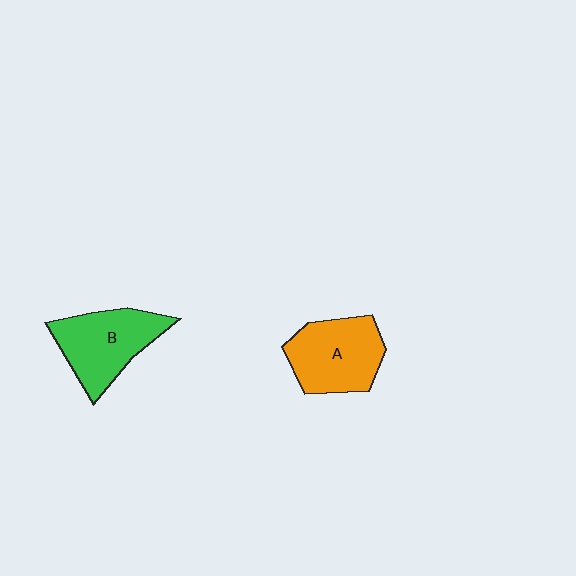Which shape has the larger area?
Shape B (green).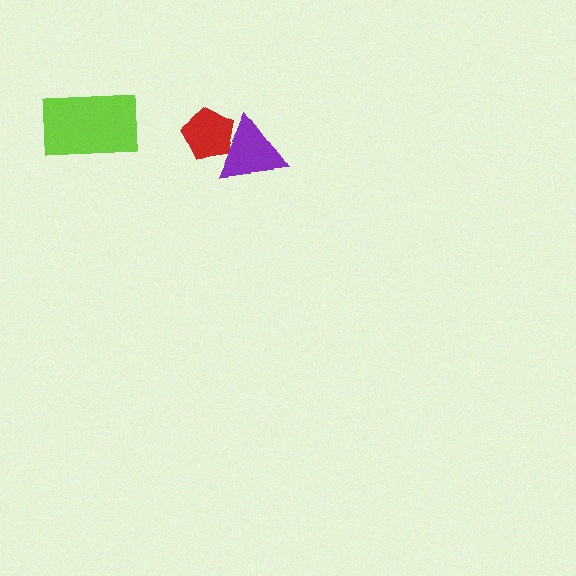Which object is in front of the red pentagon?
The purple triangle is in front of the red pentagon.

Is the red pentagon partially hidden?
Yes, it is partially covered by another shape.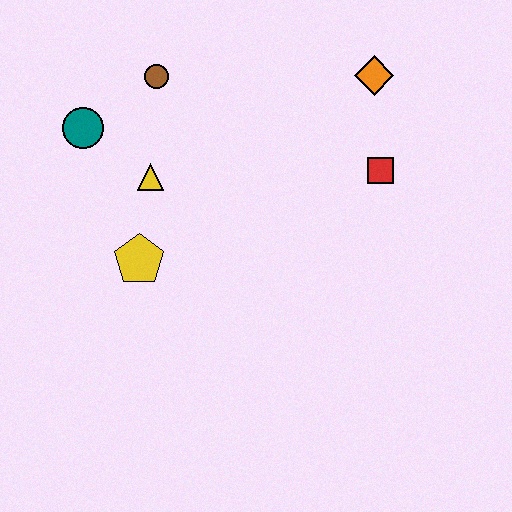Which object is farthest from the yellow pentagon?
The orange diamond is farthest from the yellow pentagon.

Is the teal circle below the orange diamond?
Yes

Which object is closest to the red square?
The orange diamond is closest to the red square.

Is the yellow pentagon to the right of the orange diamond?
No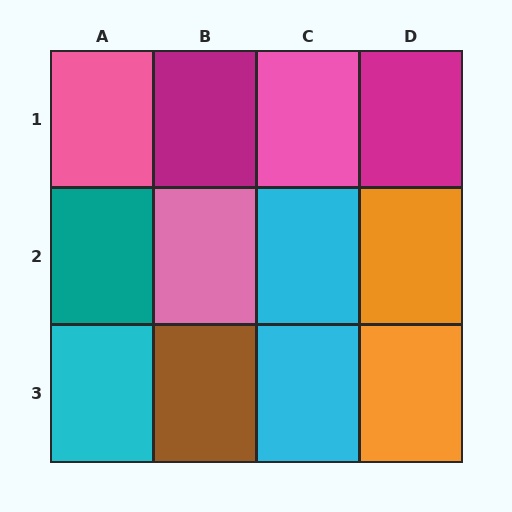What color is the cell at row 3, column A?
Cyan.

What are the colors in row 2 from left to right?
Teal, pink, cyan, orange.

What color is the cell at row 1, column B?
Magenta.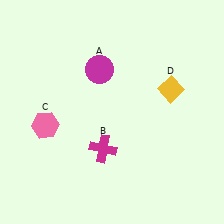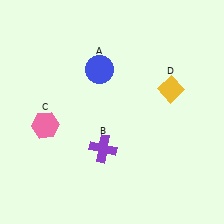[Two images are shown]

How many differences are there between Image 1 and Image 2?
There are 2 differences between the two images.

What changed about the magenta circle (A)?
In Image 1, A is magenta. In Image 2, it changed to blue.